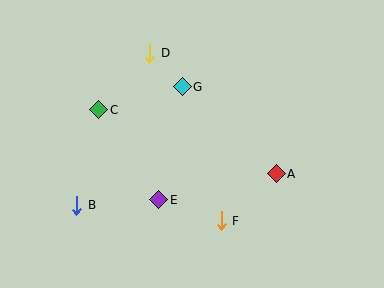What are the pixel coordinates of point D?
Point D is at (150, 53).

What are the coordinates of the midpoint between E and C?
The midpoint between E and C is at (129, 155).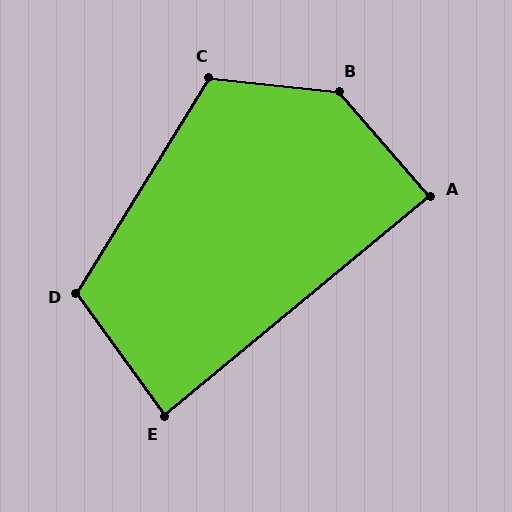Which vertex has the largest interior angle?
B, at approximately 137 degrees.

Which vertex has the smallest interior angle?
E, at approximately 86 degrees.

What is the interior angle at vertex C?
Approximately 116 degrees (obtuse).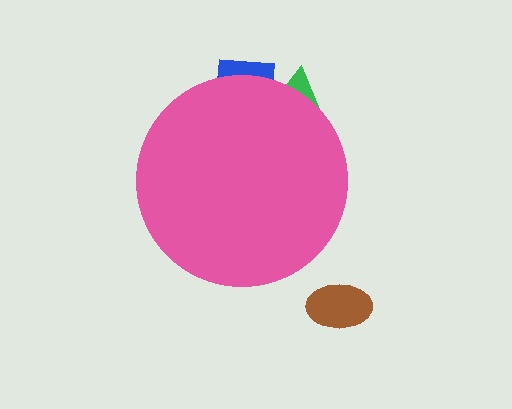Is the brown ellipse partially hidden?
No, the brown ellipse is fully visible.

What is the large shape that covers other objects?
A pink circle.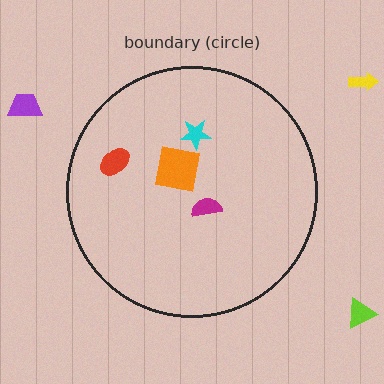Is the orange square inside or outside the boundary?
Inside.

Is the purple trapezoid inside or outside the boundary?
Outside.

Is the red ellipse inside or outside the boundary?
Inside.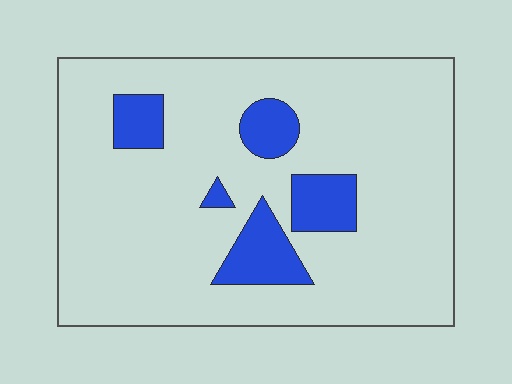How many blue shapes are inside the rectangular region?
5.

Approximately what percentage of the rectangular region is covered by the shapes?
Approximately 15%.